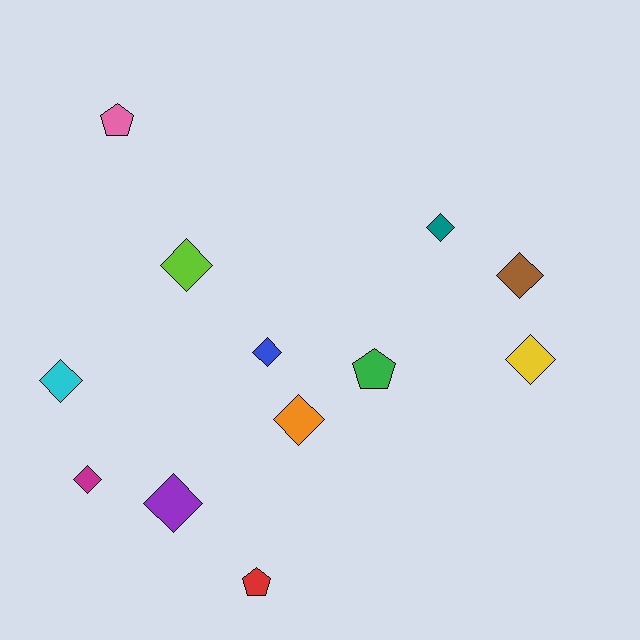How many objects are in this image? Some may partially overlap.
There are 12 objects.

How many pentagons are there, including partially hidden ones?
There are 3 pentagons.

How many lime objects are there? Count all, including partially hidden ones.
There is 1 lime object.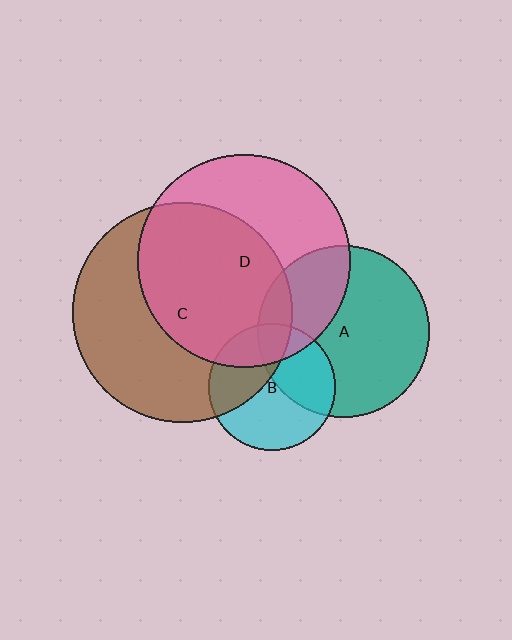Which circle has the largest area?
Circle C (brown).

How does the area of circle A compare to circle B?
Approximately 1.8 times.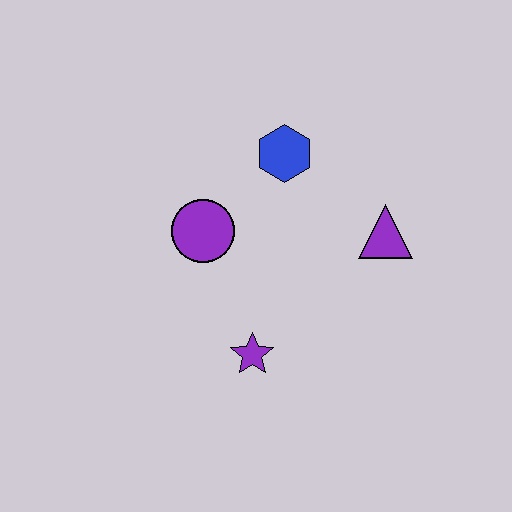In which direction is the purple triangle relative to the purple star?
The purple triangle is to the right of the purple star.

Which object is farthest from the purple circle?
The purple triangle is farthest from the purple circle.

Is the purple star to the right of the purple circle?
Yes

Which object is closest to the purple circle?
The blue hexagon is closest to the purple circle.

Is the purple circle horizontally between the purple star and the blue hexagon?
No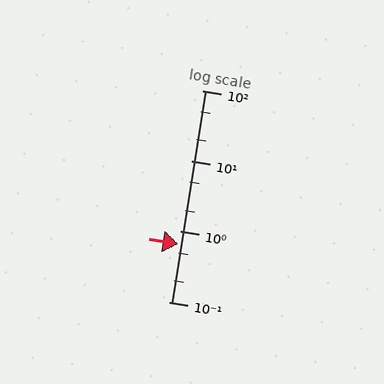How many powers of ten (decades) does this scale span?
The scale spans 3 decades, from 0.1 to 100.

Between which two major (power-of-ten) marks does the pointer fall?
The pointer is between 0.1 and 1.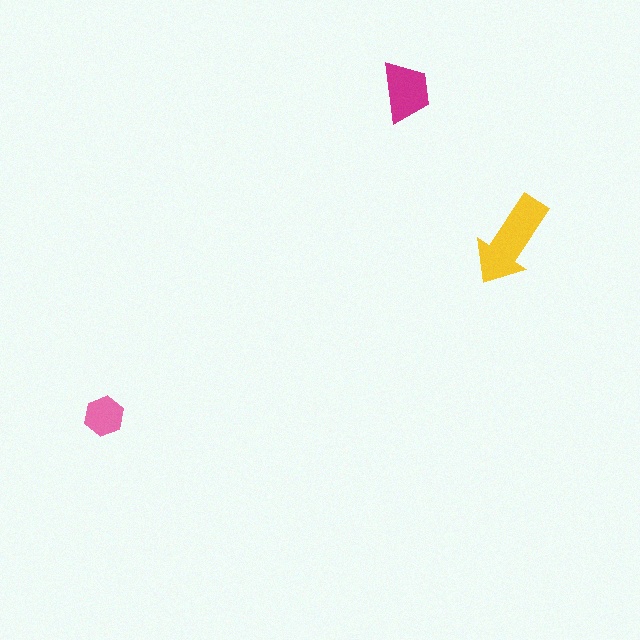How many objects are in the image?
There are 3 objects in the image.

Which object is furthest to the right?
The yellow arrow is rightmost.